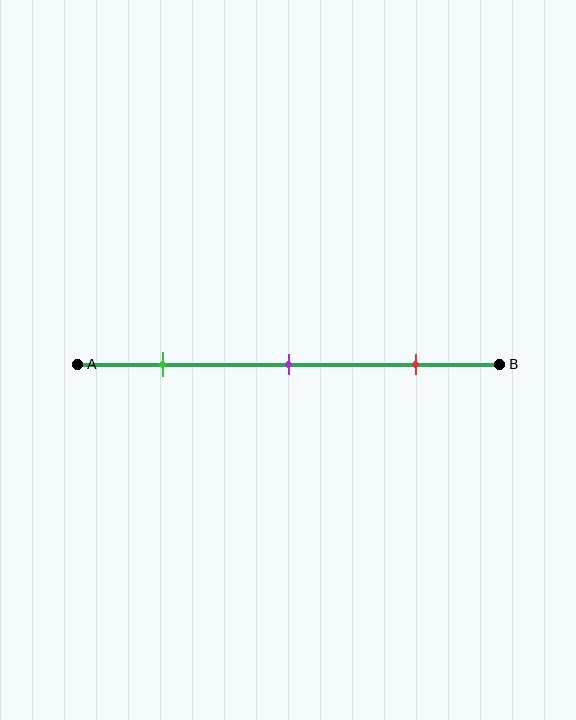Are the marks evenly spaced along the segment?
Yes, the marks are approximately evenly spaced.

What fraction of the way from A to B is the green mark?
The green mark is approximately 20% (0.2) of the way from A to B.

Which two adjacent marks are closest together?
The green and purple marks are the closest adjacent pair.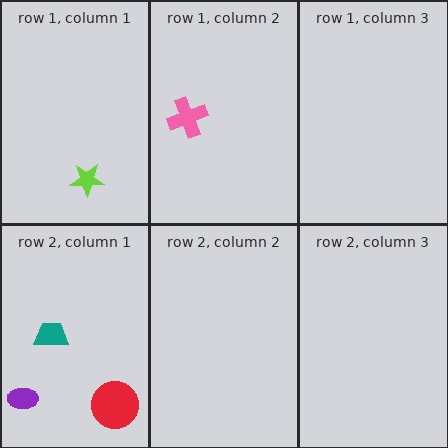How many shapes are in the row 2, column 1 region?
3.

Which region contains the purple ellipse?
The row 2, column 1 region.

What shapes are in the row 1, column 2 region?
The pink cross.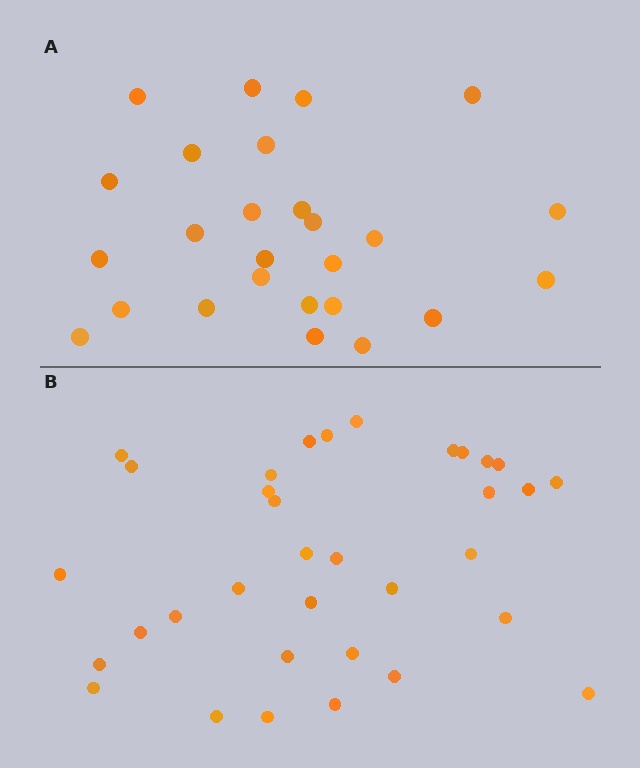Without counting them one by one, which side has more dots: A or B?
Region B (the bottom region) has more dots.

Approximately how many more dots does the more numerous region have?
Region B has roughly 8 or so more dots than region A.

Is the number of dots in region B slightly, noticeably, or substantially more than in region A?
Region B has noticeably more, but not dramatically so. The ratio is roughly 1.3 to 1.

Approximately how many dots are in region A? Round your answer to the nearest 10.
About 30 dots. (The exact count is 26, which rounds to 30.)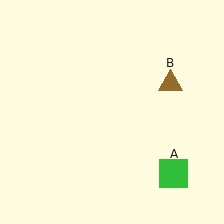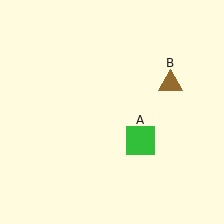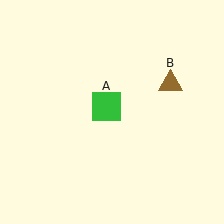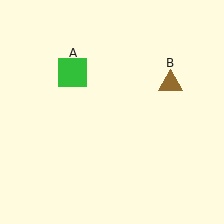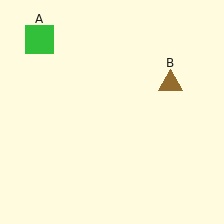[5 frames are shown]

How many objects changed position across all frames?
1 object changed position: green square (object A).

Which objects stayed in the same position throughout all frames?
Brown triangle (object B) remained stationary.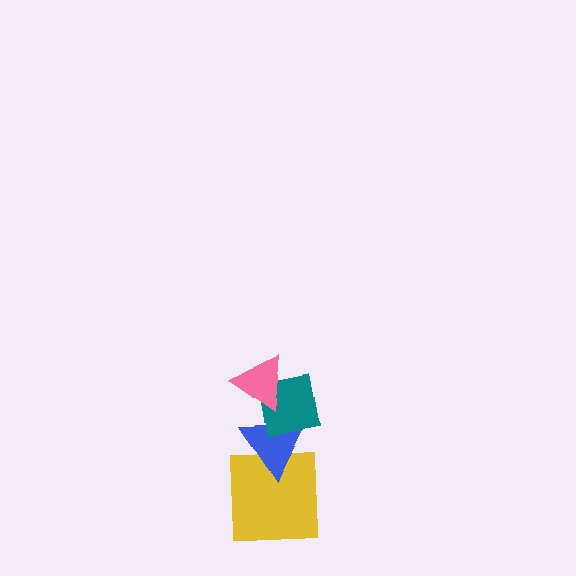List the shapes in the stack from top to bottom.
From top to bottom: the pink triangle, the teal square, the blue triangle, the yellow square.